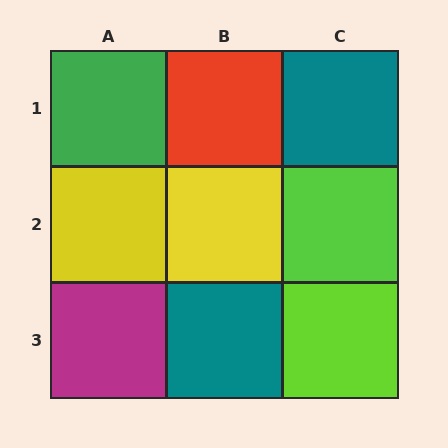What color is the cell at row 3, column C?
Lime.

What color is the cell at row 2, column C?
Lime.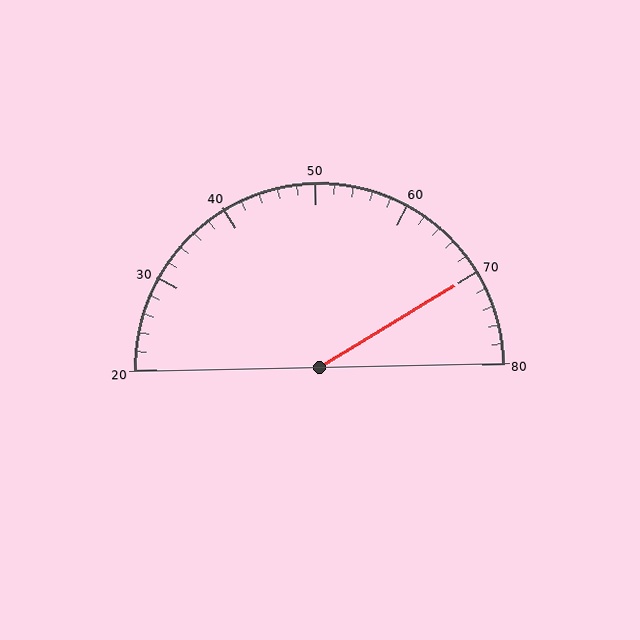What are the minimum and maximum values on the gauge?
The gauge ranges from 20 to 80.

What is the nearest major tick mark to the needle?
The nearest major tick mark is 70.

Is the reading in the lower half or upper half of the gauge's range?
The reading is in the upper half of the range (20 to 80).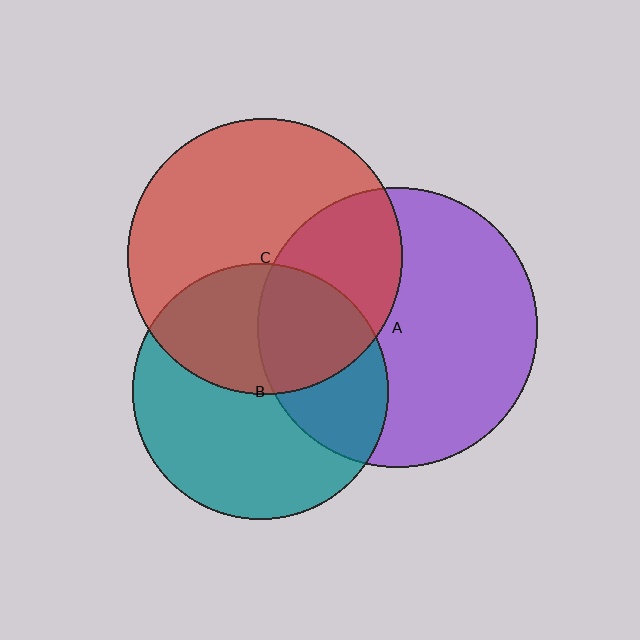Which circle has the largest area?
Circle A (purple).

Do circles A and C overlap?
Yes.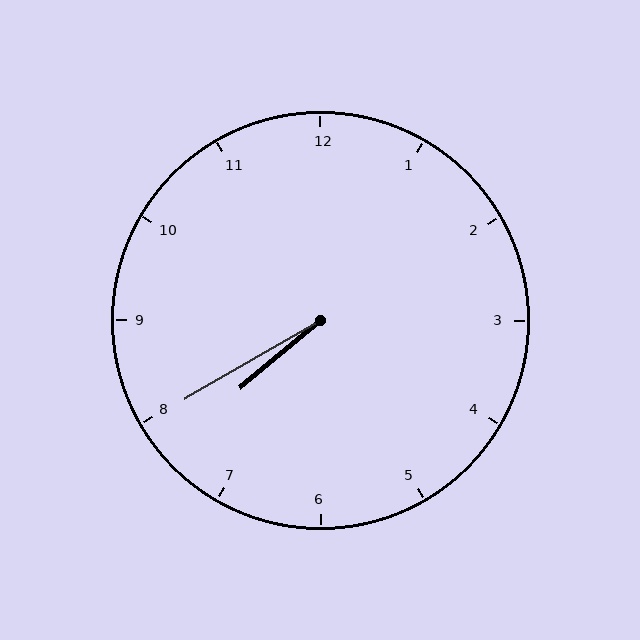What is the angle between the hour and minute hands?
Approximately 10 degrees.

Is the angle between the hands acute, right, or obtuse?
It is acute.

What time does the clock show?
7:40.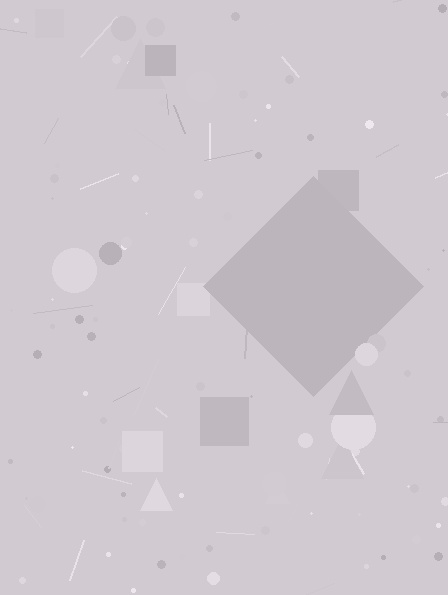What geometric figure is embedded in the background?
A diamond is embedded in the background.